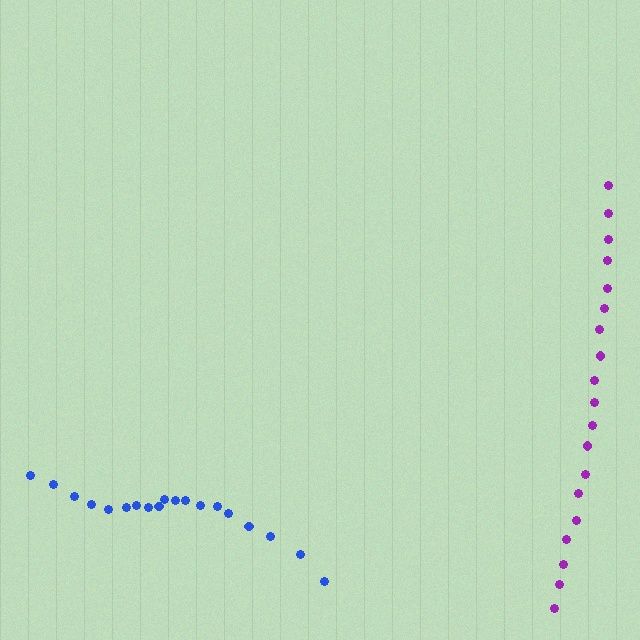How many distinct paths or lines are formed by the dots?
There are 2 distinct paths.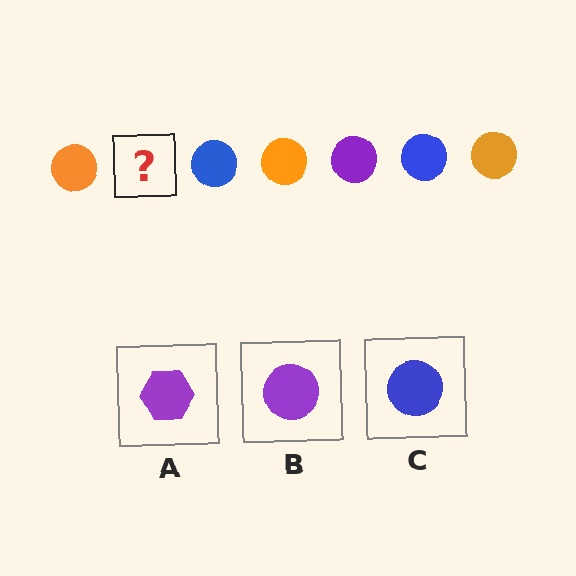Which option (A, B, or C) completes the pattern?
B.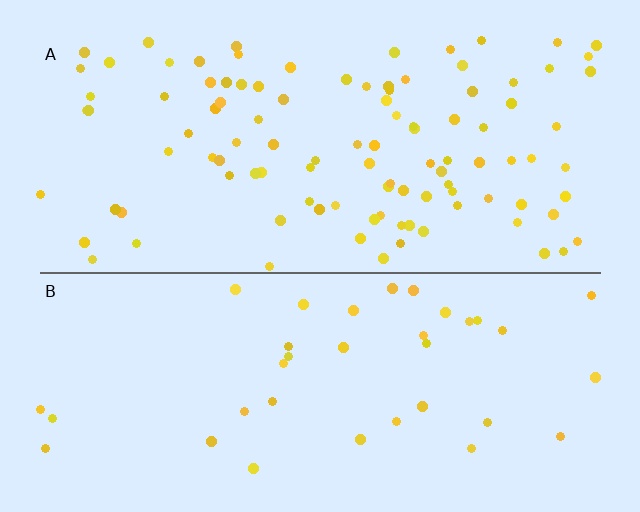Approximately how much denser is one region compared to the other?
Approximately 2.9× — region A over region B.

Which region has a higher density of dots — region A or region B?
A (the top).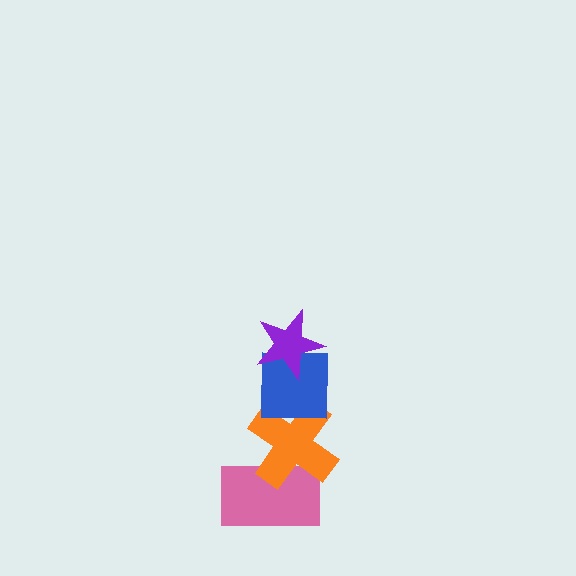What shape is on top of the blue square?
The purple star is on top of the blue square.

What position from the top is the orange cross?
The orange cross is 3rd from the top.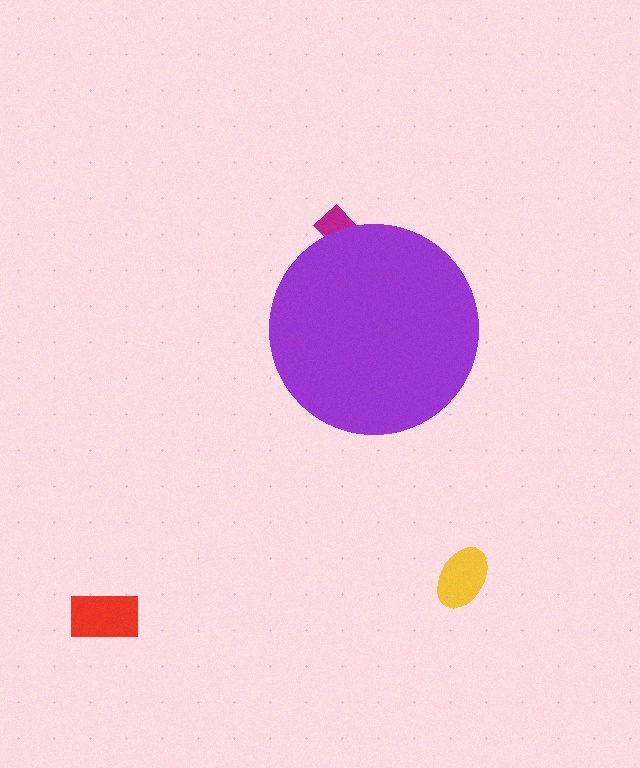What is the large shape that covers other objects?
A purple circle.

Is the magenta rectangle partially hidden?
Yes, the magenta rectangle is partially hidden behind the purple circle.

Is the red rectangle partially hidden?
No, the red rectangle is fully visible.